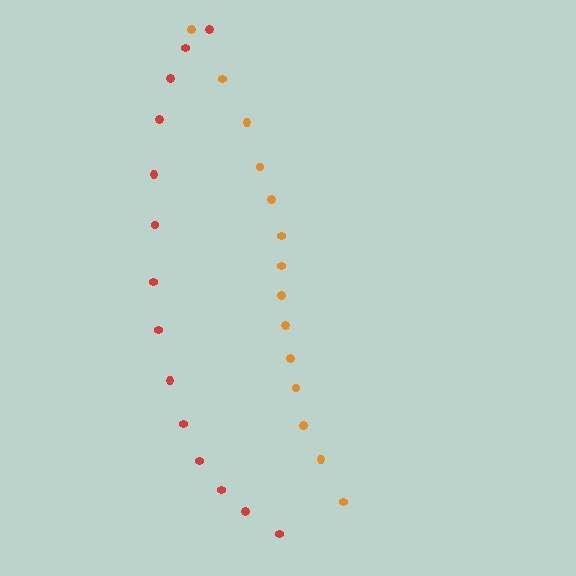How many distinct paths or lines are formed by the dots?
There are 2 distinct paths.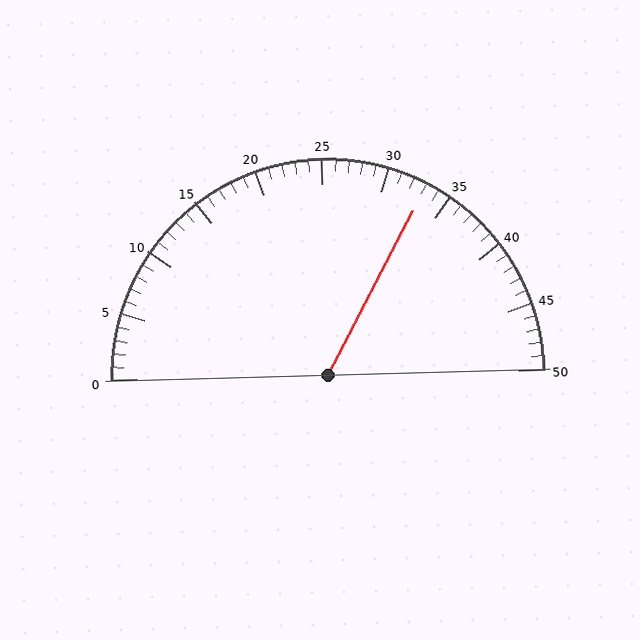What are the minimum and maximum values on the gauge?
The gauge ranges from 0 to 50.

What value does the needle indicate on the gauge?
The needle indicates approximately 33.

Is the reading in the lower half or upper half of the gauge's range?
The reading is in the upper half of the range (0 to 50).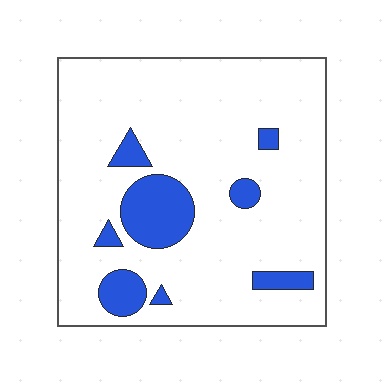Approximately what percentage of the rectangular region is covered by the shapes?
Approximately 15%.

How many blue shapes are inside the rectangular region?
8.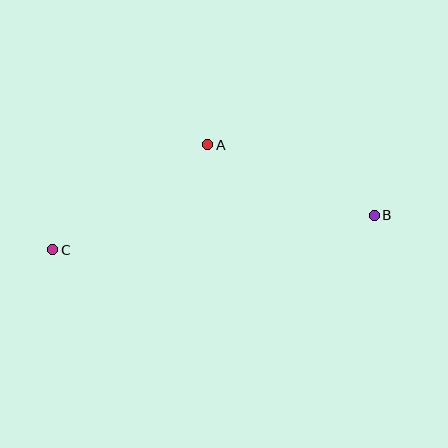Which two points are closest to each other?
Points A and B are closest to each other.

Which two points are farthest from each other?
Points B and C are farthest from each other.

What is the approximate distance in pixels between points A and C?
The distance between A and C is approximately 187 pixels.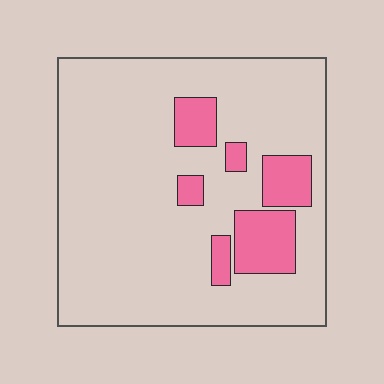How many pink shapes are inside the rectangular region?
6.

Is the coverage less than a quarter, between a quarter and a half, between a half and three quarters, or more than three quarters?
Less than a quarter.